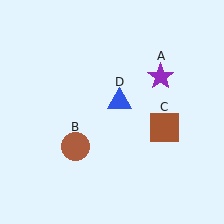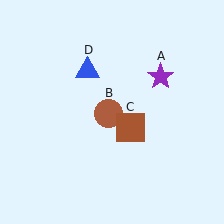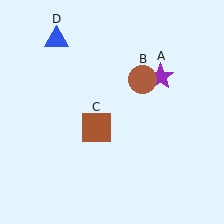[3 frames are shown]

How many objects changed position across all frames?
3 objects changed position: brown circle (object B), brown square (object C), blue triangle (object D).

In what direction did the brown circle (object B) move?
The brown circle (object B) moved up and to the right.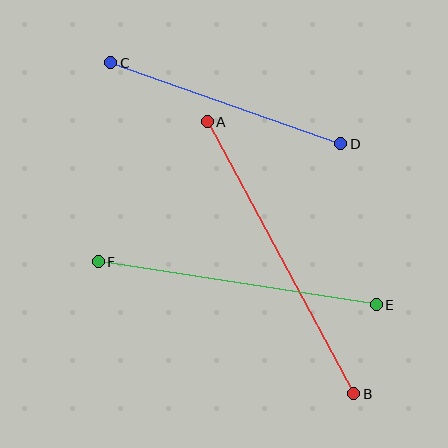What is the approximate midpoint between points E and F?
The midpoint is at approximately (237, 283) pixels.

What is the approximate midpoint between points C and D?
The midpoint is at approximately (226, 103) pixels.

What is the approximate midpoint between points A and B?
The midpoint is at approximately (280, 258) pixels.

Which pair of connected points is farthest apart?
Points A and B are farthest apart.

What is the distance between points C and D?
The distance is approximately 244 pixels.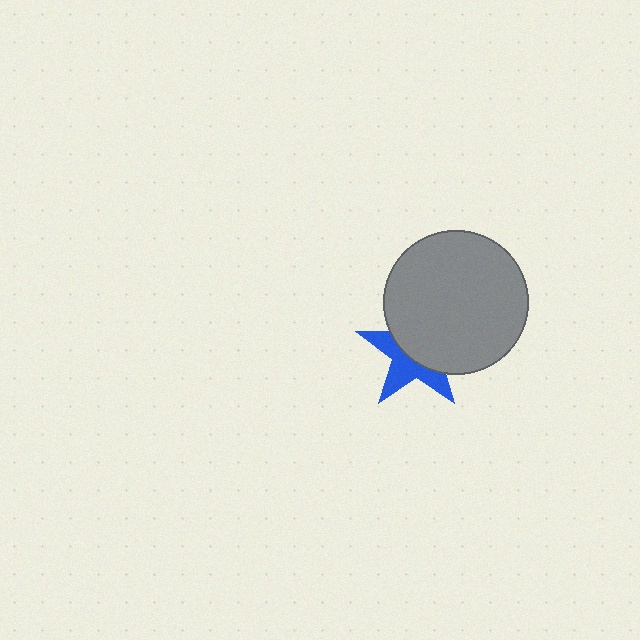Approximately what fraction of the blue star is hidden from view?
Roughly 55% of the blue star is hidden behind the gray circle.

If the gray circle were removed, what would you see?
You would see the complete blue star.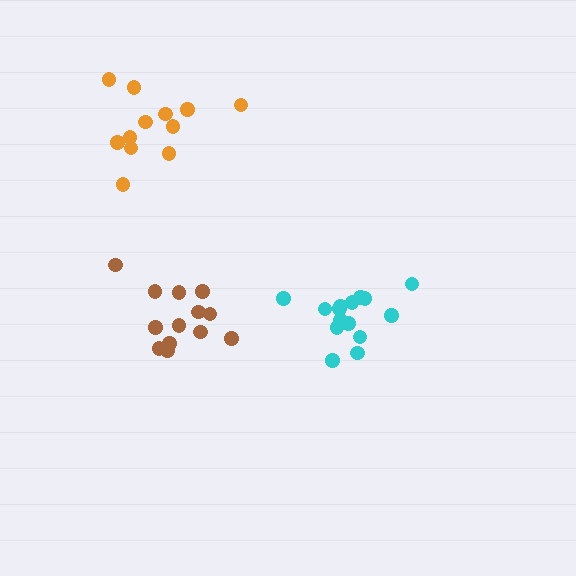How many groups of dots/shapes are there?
There are 3 groups.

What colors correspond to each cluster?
The clusters are colored: cyan, brown, orange.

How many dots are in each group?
Group 1: 15 dots, Group 2: 13 dots, Group 3: 12 dots (40 total).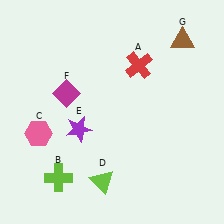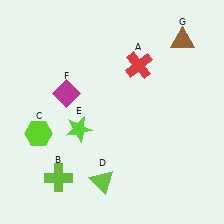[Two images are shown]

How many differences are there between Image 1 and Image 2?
There are 2 differences between the two images.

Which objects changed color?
C changed from pink to lime. E changed from purple to lime.